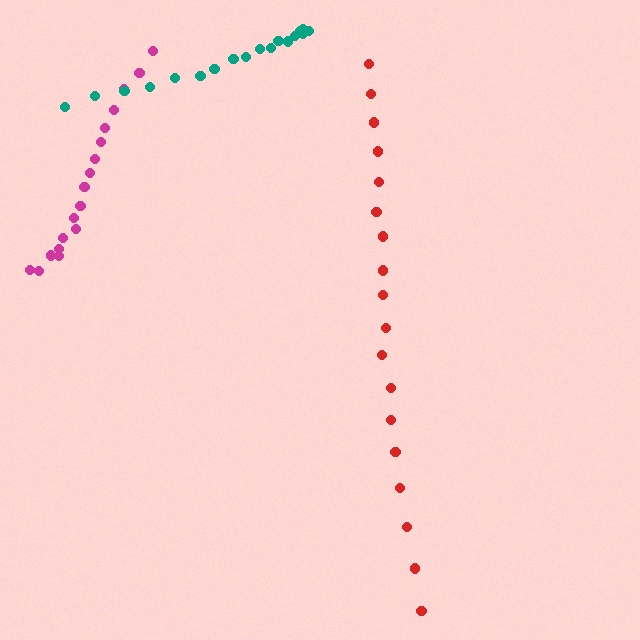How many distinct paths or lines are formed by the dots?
There are 3 distinct paths.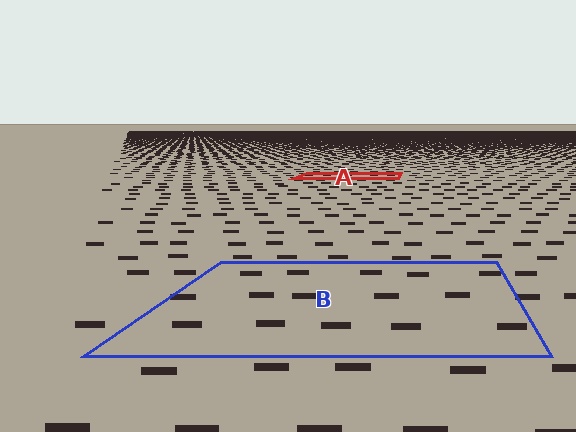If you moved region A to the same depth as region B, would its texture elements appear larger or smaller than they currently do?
They would appear larger. At a closer depth, the same texture elements are projected at a bigger on-screen size.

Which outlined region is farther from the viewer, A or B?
Region A is farther from the viewer — the texture elements inside it appear smaller and more densely packed.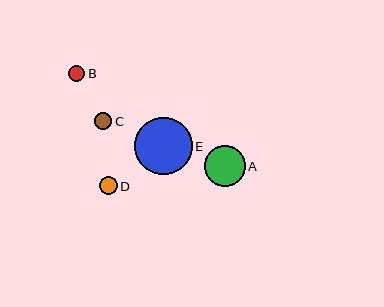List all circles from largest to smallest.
From largest to smallest: E, A, D, C, B.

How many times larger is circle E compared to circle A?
Circle E is approximately 1.4 times the size of circle A.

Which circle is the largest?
Circle E is the largest with a size of approximately 57 pixels.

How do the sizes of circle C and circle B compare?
Circle C and circle B are approximately the same size.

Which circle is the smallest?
Circle B is the smallest with a size of approximately 17 pixels.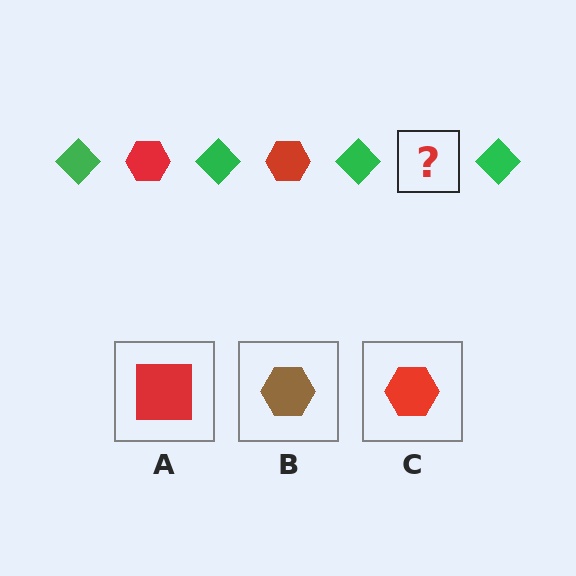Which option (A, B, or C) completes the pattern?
C.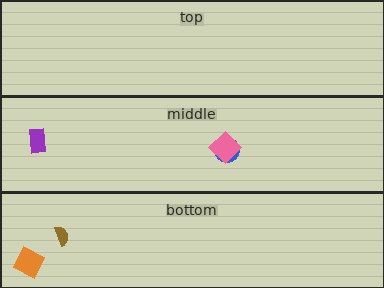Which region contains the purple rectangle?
The middle region.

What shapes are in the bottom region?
The brown semicircle, the orange square.